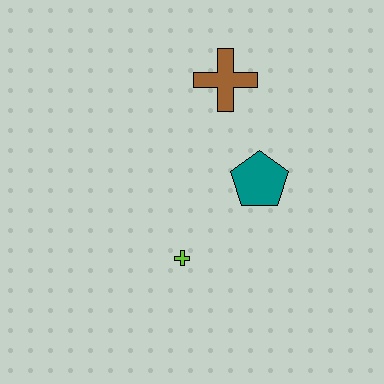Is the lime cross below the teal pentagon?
Yes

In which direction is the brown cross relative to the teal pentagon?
The brown cross is above the teal pentagon.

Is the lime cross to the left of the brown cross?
Yes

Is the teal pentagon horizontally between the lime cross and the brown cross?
No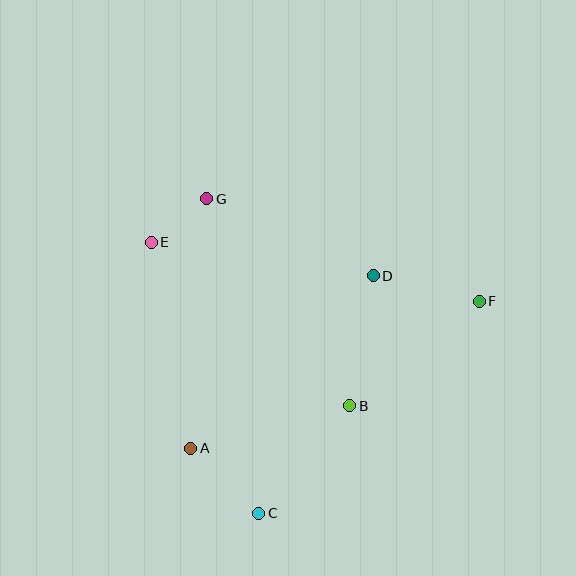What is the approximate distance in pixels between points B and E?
The distance between B and E is approximately 257 pixels.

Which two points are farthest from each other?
Points E and F are farthest from each other.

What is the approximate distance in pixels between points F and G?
The distance between F and G is approximately 291 pixels.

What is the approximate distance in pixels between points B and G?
The distance between B and G is approximately 252 pixels.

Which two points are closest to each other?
Points E and G are closest to each other.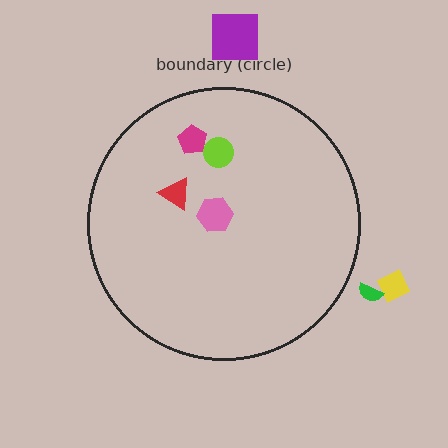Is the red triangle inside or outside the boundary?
Inside.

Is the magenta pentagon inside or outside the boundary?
Inside.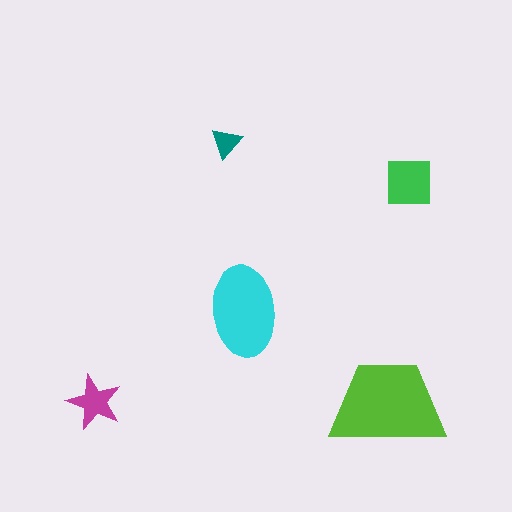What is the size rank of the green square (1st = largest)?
3rd.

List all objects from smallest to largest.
The teal triangle, the magenta star, the green square, the cyan ellipse, the lime trapezoid.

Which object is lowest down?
The magenta star is bottommost.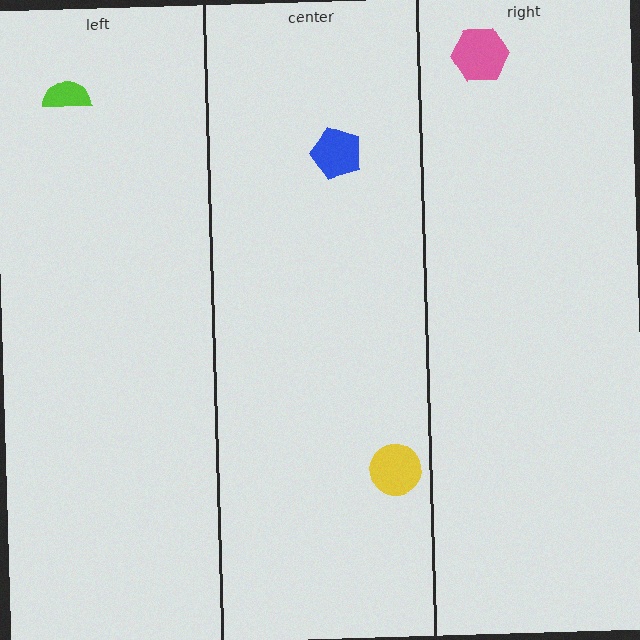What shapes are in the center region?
The yellow circle, the blue pentagon.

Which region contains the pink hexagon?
The right region.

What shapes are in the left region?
The lime semicircle.